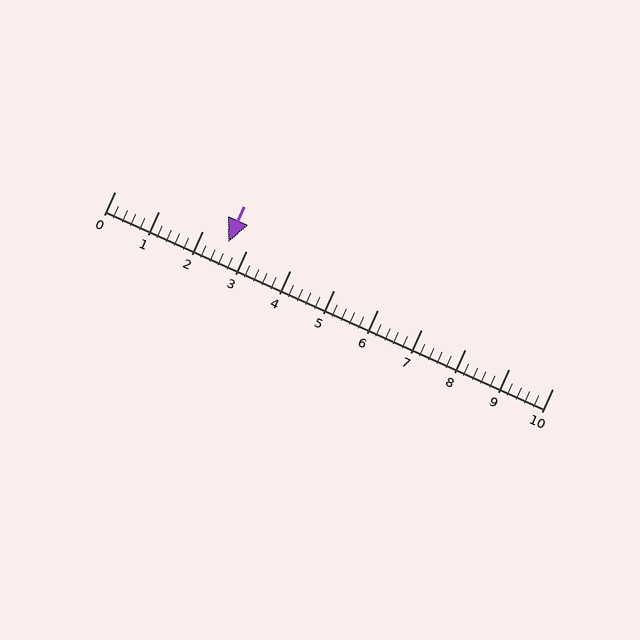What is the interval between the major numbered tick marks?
The major tick marks are spaced 1 units apart.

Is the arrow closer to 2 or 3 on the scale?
The arrow is closer to 3.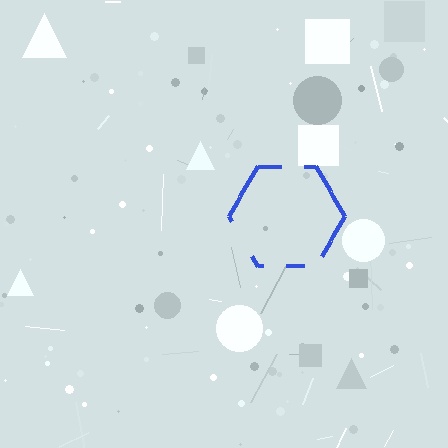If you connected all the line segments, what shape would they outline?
They would outline a hexagon.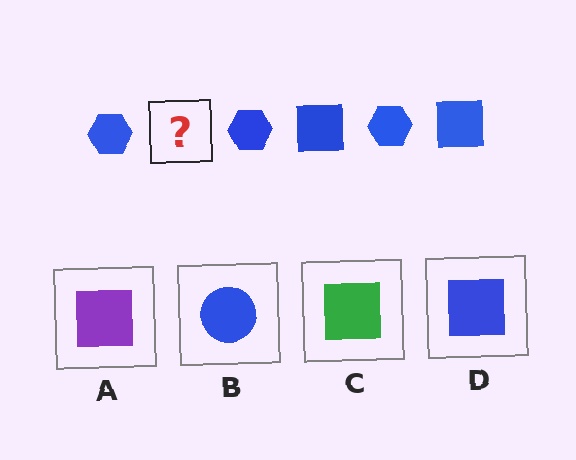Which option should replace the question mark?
Option D.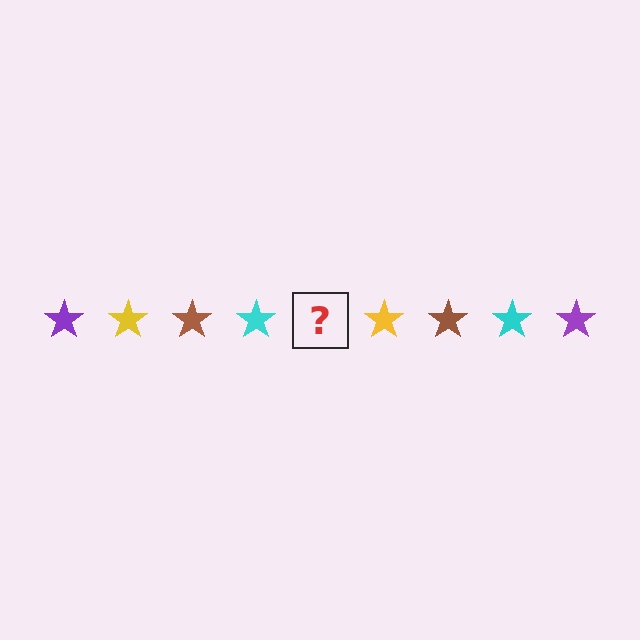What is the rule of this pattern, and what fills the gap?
The rule is that the pattern cycles through purple, yellow, brown, cyan stars. The gap should be filled with a purple star.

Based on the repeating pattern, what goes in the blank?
The blank should be a purple star.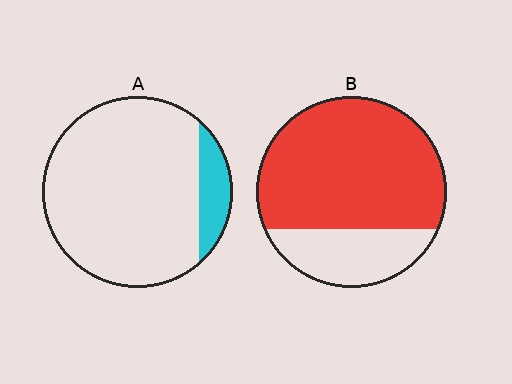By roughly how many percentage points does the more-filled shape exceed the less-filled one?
By roughly 60 percentage points (B over A).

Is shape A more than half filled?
No.